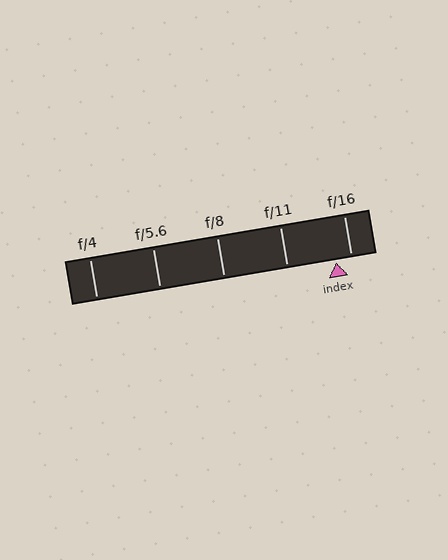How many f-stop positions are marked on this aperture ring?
There are 5 f-stop positions marked.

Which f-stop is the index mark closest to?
The index mark is closest to f/16.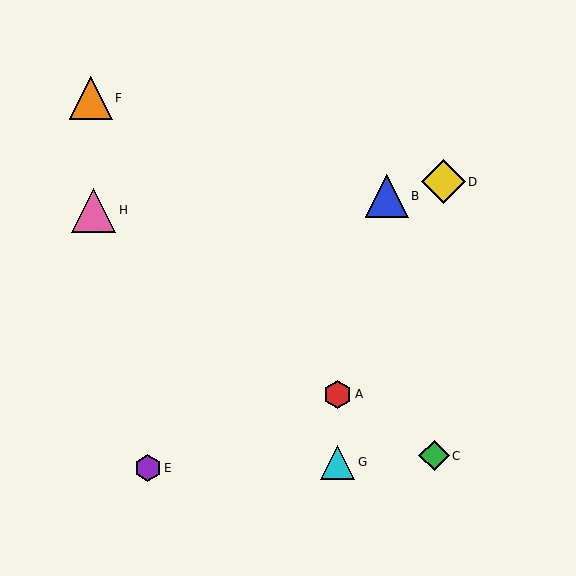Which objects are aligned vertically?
Objects A, G are aligned vertically.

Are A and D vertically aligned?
No, A is at x≈338 and D is at x≈443.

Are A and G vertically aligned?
Yes, both are at x≈338.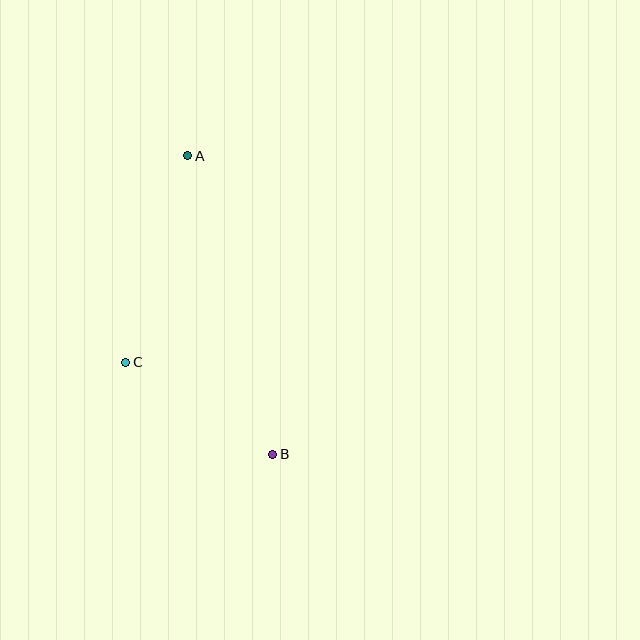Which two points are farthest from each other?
Points A and B are farthest from each other.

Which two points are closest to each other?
Points B and C are closest to each other.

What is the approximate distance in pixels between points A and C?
The distance between A and C is approximately 215 pixels.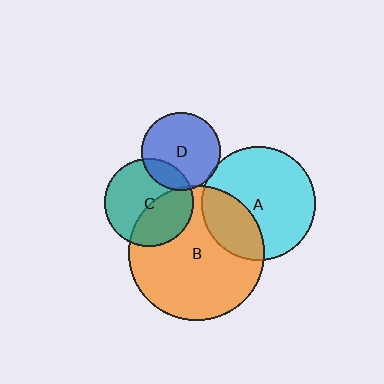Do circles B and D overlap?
Yes.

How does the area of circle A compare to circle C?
Approximately 1.6 times.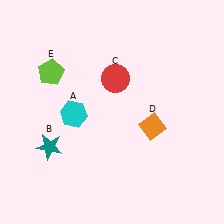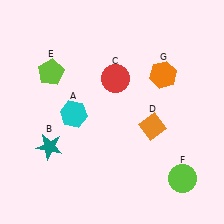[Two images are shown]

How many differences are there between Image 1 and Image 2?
There are 2 differences between the two images.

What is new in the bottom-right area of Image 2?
A lime circle (F) was added in the bottom-right area of Image 2.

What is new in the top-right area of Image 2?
An orange hexagon (G) was added in the top-right area of Image 2.